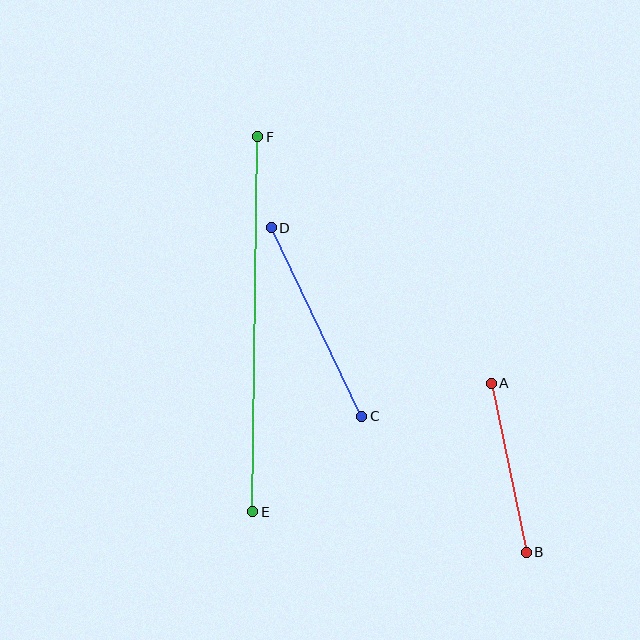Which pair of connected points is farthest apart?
Points E and F are farthest apart.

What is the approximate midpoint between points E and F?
The midpoint is at approximately (255, 324) pixels.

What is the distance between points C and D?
The distance is approximately 209 pixels.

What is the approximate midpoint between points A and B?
The midpoint is at approximately (509, 468) pixels.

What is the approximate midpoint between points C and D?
The midpoint is at approximately (317, 322) pixels.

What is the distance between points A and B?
The distance is approximately 173 pixels.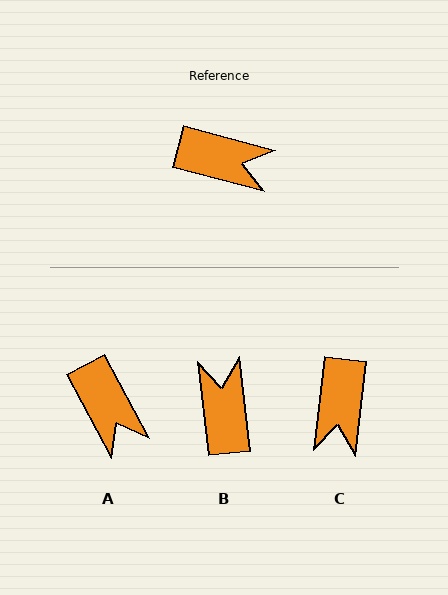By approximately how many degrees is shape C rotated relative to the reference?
Approximately 82 degrees clockwise.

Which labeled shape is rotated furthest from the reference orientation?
B, about 112 degrees away.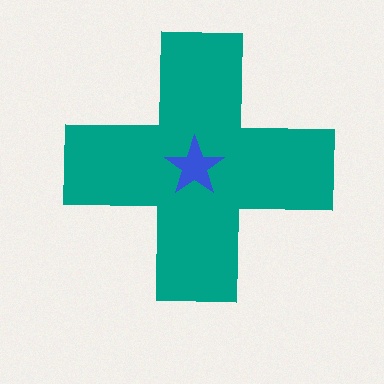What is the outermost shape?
The teal cross.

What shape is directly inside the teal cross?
The blue star.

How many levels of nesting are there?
2.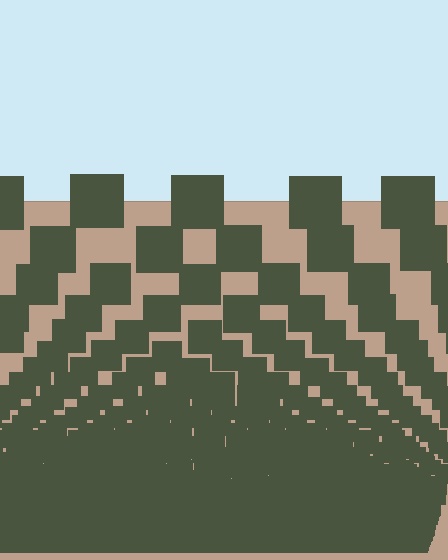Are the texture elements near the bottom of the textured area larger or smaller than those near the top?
Smaller. The gradient is inverted — elements near the bottom are smaller and denser.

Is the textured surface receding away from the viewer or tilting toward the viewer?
The surface appears to tilt toward the viewer. Texture elements get larger and sparser toward the top.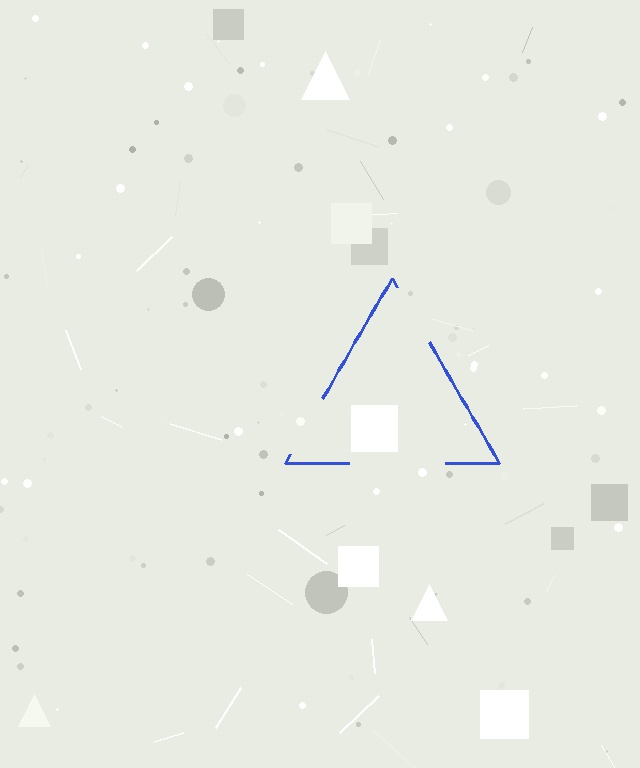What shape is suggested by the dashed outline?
The dashed outline suggests a triangle.